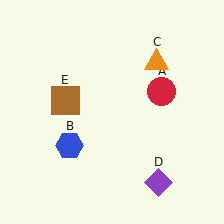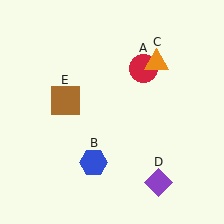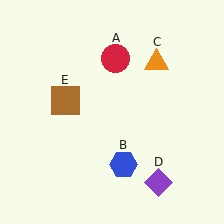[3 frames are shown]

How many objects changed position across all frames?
2 objects changed position: red circle (object A), blue hexagon (object B).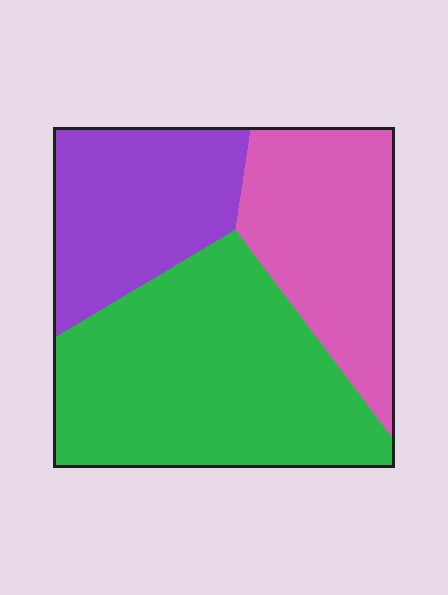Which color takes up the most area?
Green, at roughly 45%.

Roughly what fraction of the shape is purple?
Purple takes up between a quarter and a half of the shape.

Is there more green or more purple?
Green.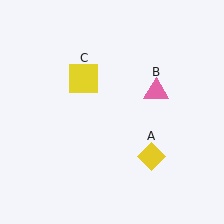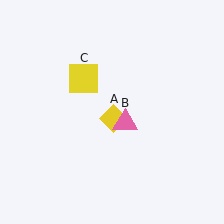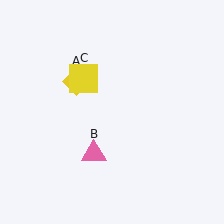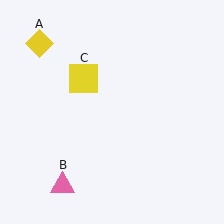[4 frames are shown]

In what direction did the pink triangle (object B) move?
The pink triangle (object B) moved down and to the left.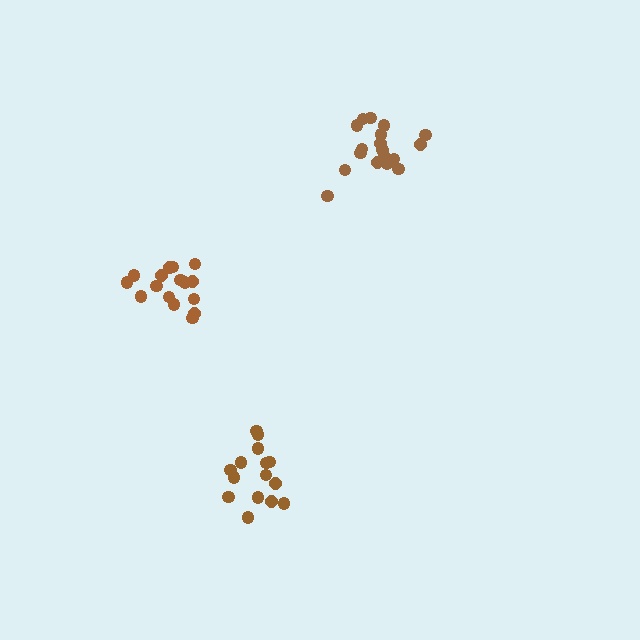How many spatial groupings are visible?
There are 3 spatial groupings.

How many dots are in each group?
Group 1: 16 dots, Group 2: 19 dots, Group 3: 16 dots (51 total).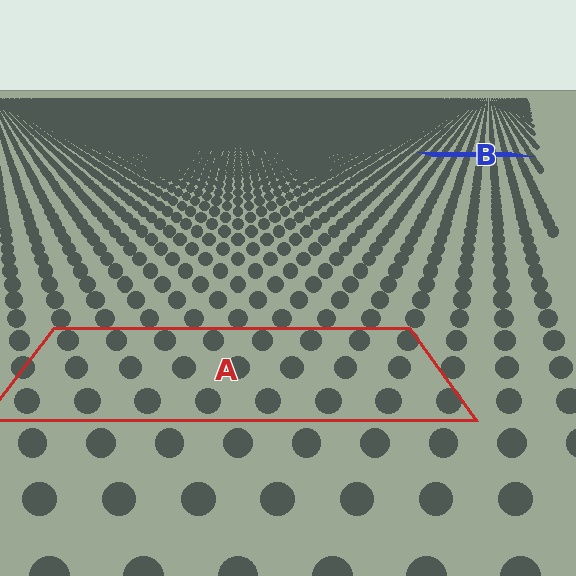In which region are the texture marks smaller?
The texture marks are smaller in region B, because it is farther away.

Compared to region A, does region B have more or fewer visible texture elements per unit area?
Region B has more texture elements per unit area — they are packed more densely because it is farther away.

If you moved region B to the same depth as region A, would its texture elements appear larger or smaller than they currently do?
They would appear larger. At a closer depth, the same texture elements are projected at a bigger on-screen size.